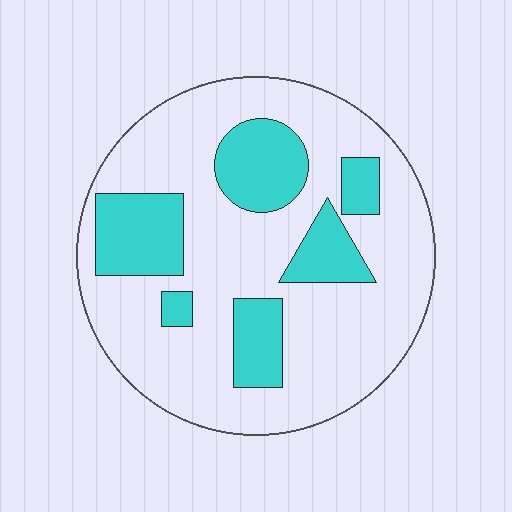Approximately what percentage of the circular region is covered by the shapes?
Approximately 25%.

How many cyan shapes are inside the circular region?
6.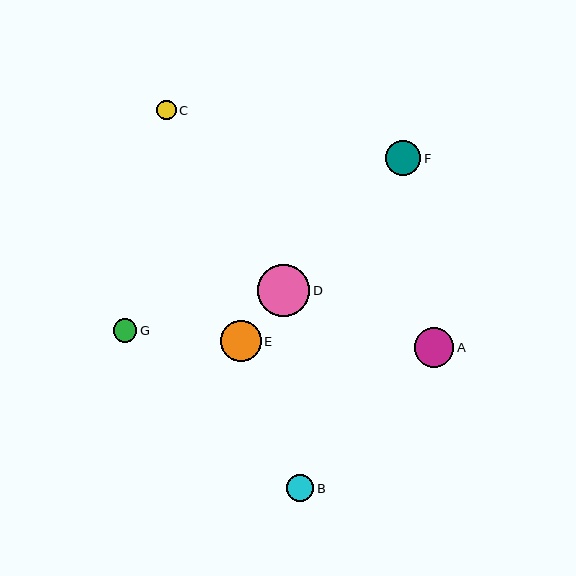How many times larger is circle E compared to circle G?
Circle E is approximately 1.7 times the size of circle G.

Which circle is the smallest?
Circle C is the smallest with a size of approximately 20 pixels.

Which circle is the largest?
Circle D is the largest with a size of approximately 52 pixels.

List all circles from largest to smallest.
From largest to smallest: D, E, A, F, B, G, C.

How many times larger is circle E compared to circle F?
Circle E is approximately 1.1 times the size of circle F.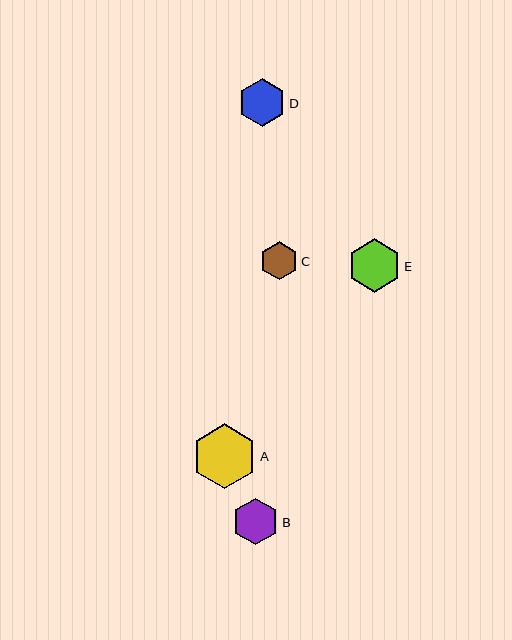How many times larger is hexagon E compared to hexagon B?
Hexagon E is approximately 1.1 times the size of hexagon B.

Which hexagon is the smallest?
Hexagon C is the smallest with a size of approximately 38 pixels.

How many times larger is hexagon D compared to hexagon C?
Hexagon D is approximately 1.3 times the size of hexagon C.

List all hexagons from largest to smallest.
From largest to smallest: A, E, D, B, C.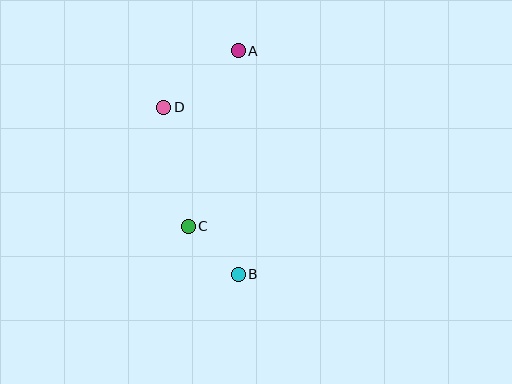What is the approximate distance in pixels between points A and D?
The distance between A and D is approximately 93 pixels.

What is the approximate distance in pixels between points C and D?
The distance between C and D is approximately 122 pixels.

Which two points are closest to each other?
Points B and C are closest to each other.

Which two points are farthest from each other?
Points A and B are farthest from each other.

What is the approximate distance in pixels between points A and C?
The distance between A and C is approximately 183 pixels.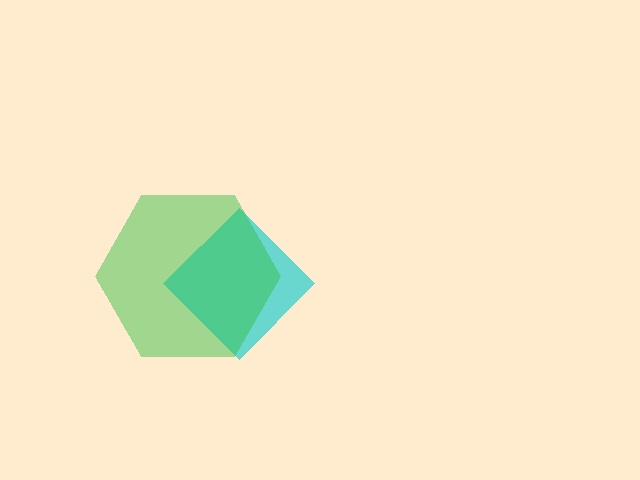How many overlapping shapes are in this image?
There are 2 overlapping shapes in the image.